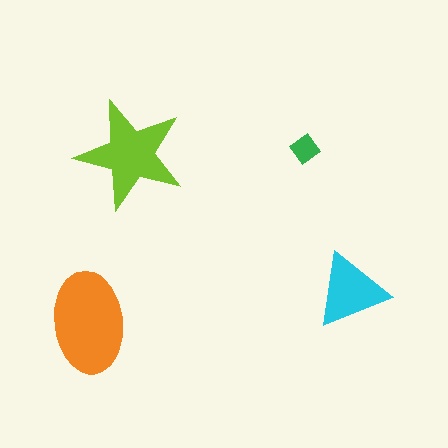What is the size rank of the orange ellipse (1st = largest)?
1st.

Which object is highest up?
The green diamond is topmost.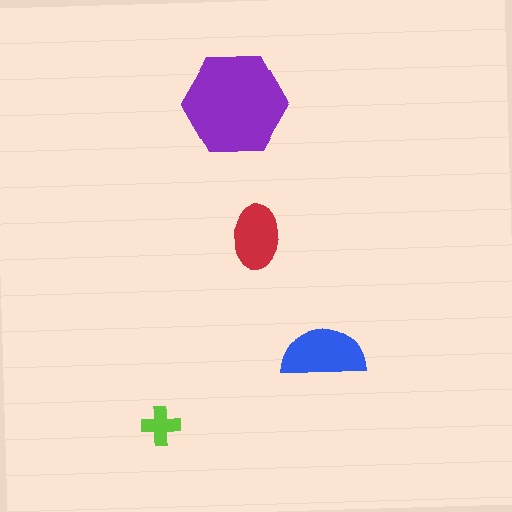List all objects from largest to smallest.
The purple hexagon, the blue semicircle, the red ellipse, the lime cross.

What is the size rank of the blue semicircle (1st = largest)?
2nd.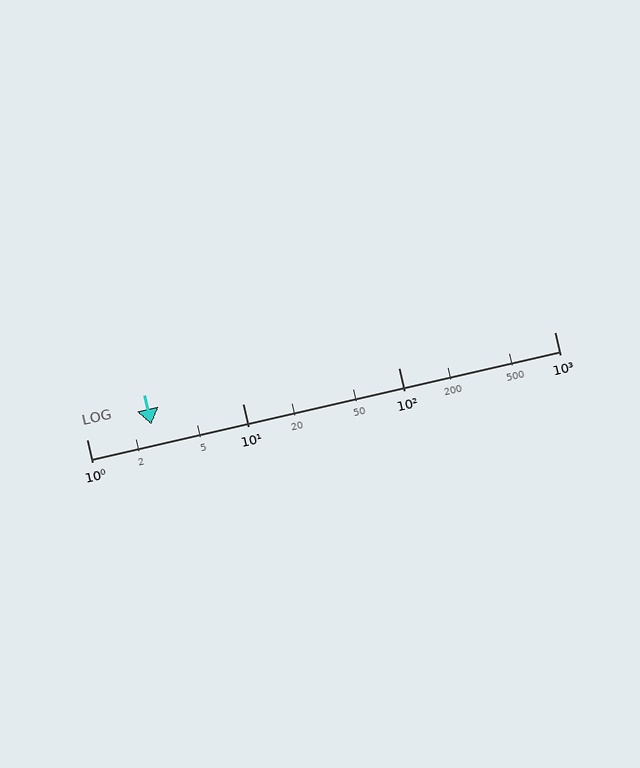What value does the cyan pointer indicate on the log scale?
The pointer indicates approximately 2.6.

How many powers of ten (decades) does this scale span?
The scale spans 3 decades, from 1 to 1000.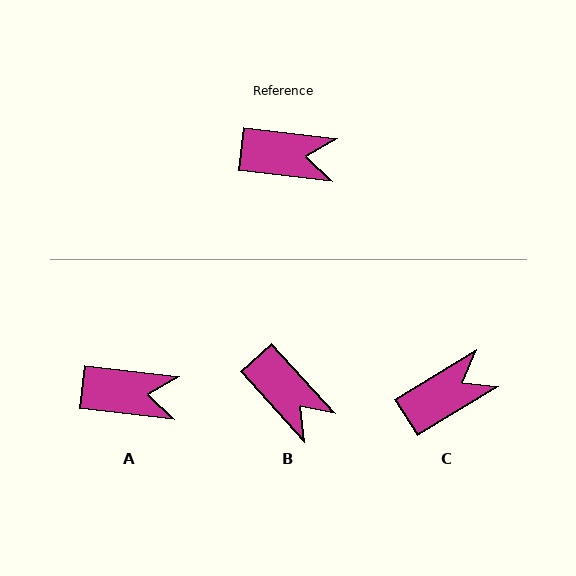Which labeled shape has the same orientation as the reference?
A.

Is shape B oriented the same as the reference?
No, it is off by about 41 degrees.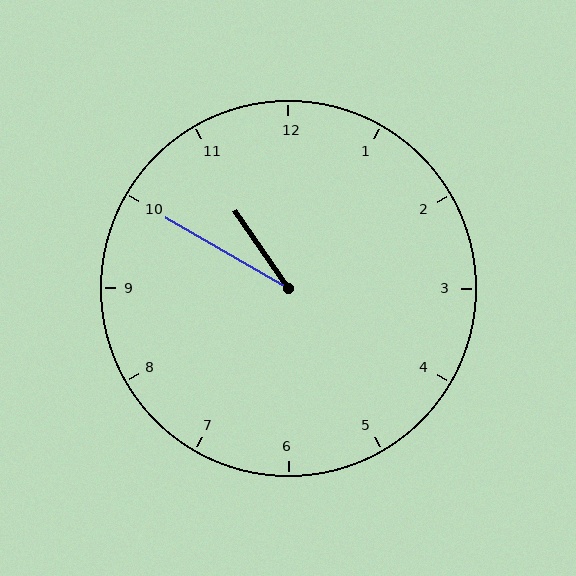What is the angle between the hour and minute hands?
Approximately 25 degrees.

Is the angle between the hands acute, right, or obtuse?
It is acute.